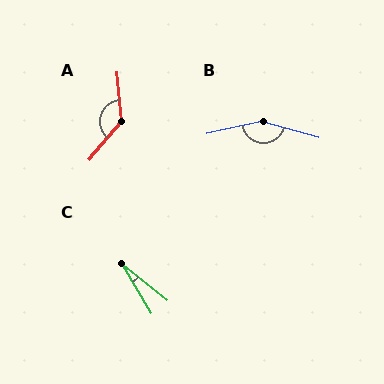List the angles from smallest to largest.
C (20°), A (134°), B (152°).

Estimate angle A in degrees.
Approximately 134 degrees.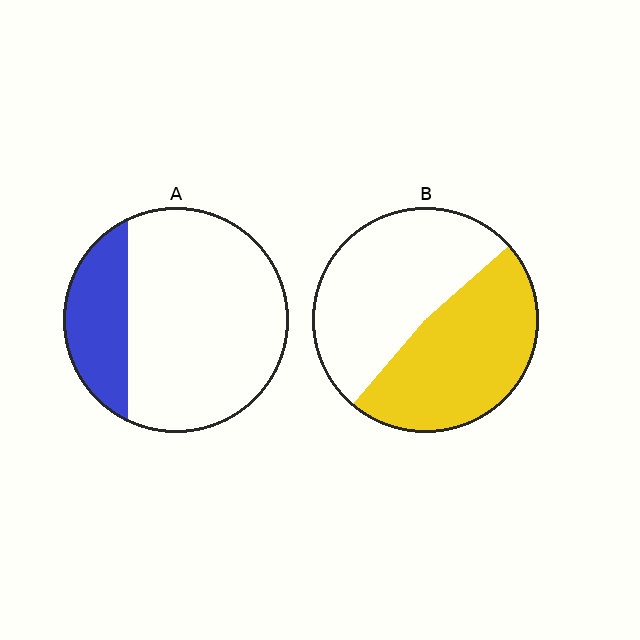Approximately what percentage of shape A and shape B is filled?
A is approximately 25% and B is approximately 50%.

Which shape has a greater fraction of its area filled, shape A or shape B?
Shape B.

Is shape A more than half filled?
No.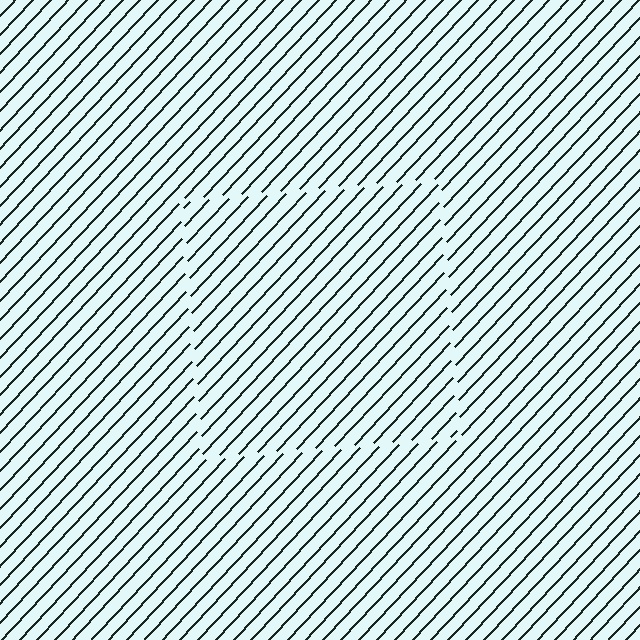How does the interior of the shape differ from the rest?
The interior of the shape contains the same grating, shifted by half a period — the contour is defined by the phase discontinuity where line-ends from the inner and outer gratings abut.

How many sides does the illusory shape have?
4 sides — the line-ends trace a square.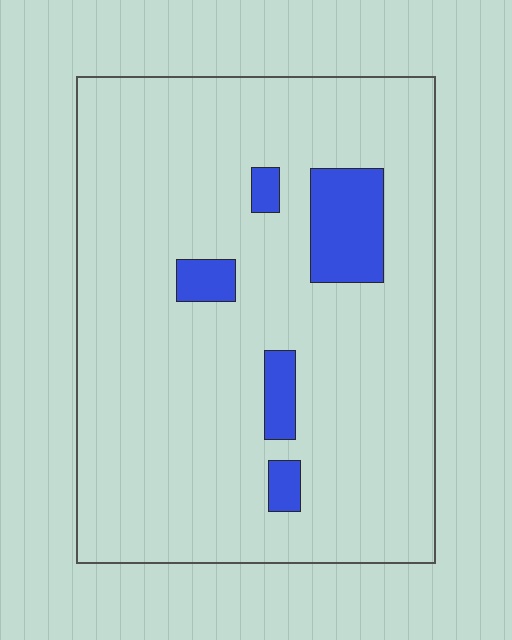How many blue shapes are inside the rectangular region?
5.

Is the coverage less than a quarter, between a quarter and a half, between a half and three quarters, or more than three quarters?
Less than a quarter.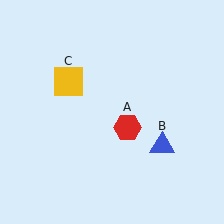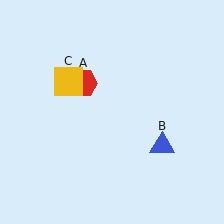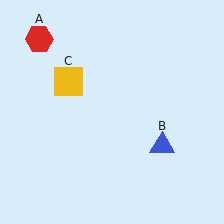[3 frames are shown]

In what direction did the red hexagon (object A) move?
The red hexagon (object A) moved up and to the left.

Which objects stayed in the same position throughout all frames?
Blue triangle (object B) and yellow square (object C) remained stationary.